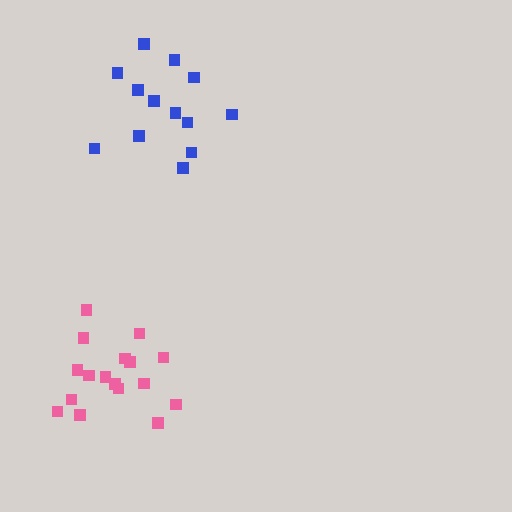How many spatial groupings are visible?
There are 2 spatial groupings.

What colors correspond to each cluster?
The clusters are colored: blue, pink.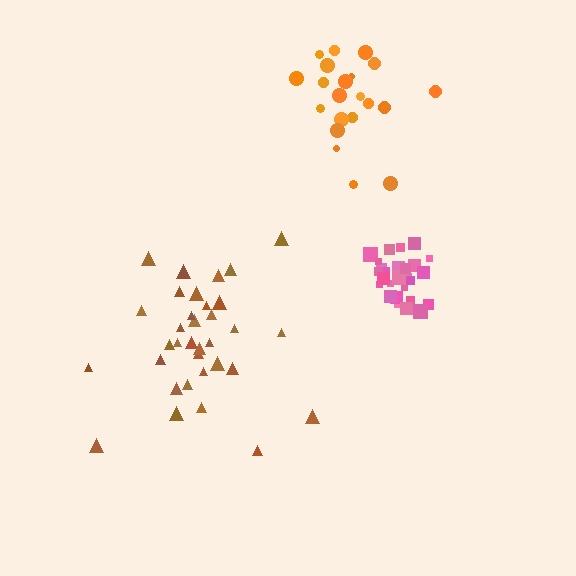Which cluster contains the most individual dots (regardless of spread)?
Brown (34).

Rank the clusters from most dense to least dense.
pink, brown, orange.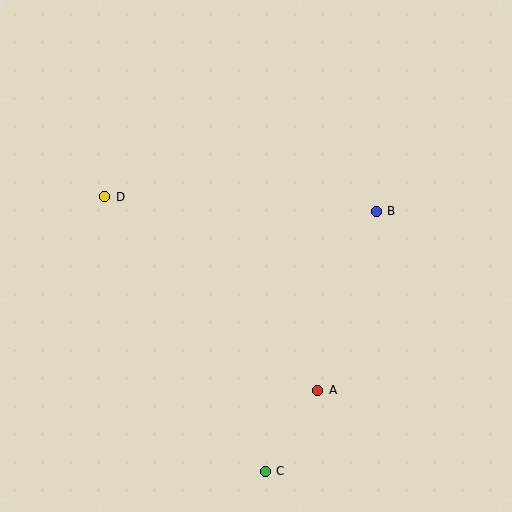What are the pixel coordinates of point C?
Point C is at (265, 471).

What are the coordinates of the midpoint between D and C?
The midpoint between D and C is at (185, 334).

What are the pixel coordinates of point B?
Point B is at (376, 211).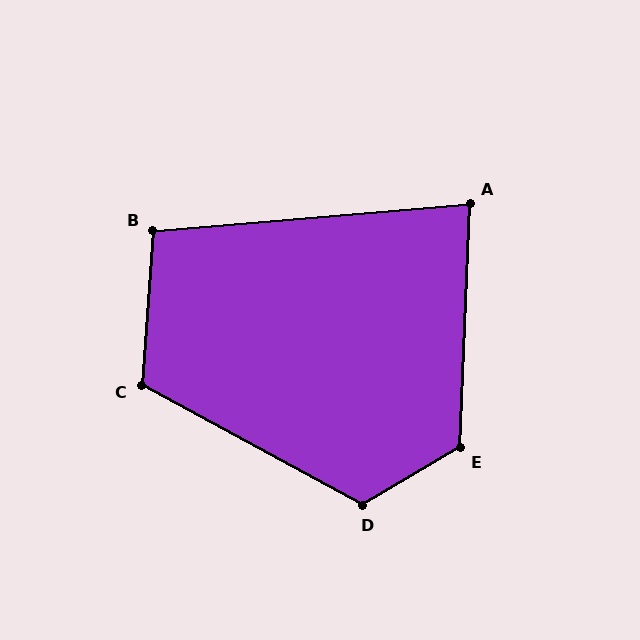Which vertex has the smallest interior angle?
A, at approximately 83 degrees.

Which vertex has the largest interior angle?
E, at approximately 123 degrees.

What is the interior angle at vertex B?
Approximately 99 degrees (obtuse).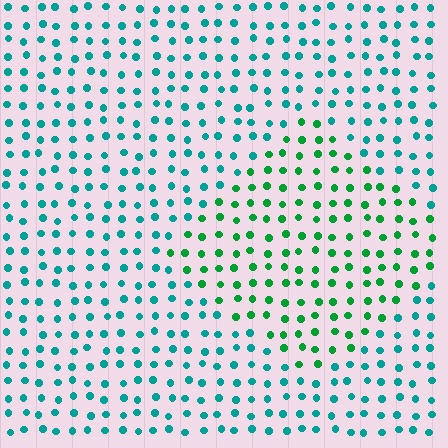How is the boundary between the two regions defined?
The boundary is defined purely by a slight shift in hue (about 38 degrees). Spacing, size, and orientation are identical on both sides.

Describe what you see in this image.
The image is filled with small teal elements in a uniform arrangement. A diamond-shaped region is visible where the elements are tinted to a slightly different hue, forming a subtle color boundary.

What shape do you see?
I see a diamond.